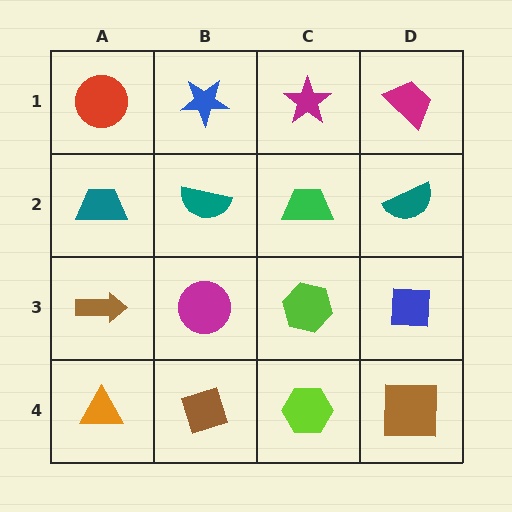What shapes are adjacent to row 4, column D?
A blue square (row 3, column D), a lime hexagon (row 4, column C).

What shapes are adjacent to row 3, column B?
A teal semicircle (row 2, column B), a brown diamond (row 4, column B), a brown arrow (row 3, column A), a lime hexagon (row 3, column C).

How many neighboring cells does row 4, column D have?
2.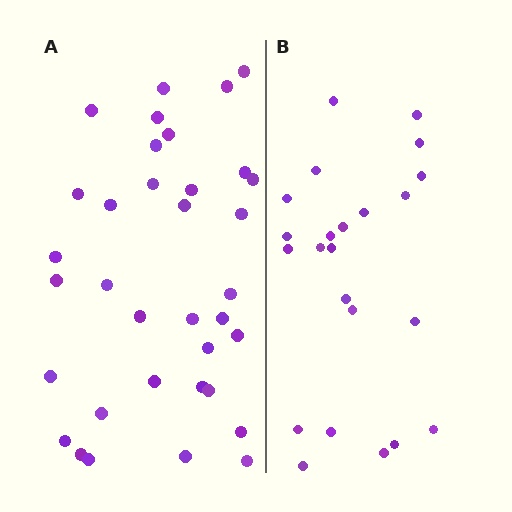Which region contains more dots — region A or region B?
Region A (the left region) has more dots.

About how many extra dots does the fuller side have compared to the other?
Region A has roughly 12 or so more dots than region B.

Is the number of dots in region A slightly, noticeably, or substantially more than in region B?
Region A has substantially more. The ratio is roughly 1.5 to 1.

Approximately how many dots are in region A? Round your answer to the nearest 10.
About 40 dots. (The exact count is 35, which rounds to 40.)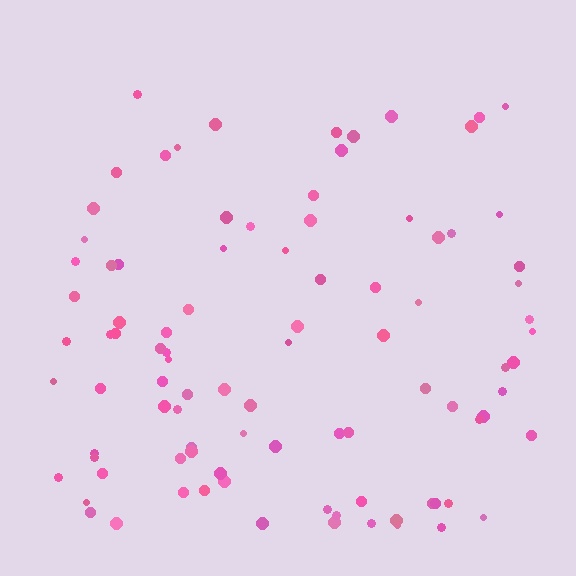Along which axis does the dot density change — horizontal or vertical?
Vertical.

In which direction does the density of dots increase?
From top to bottom, with the bottom side densest.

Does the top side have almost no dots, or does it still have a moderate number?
Still a moderate number, just noticeably fewer than the bottom.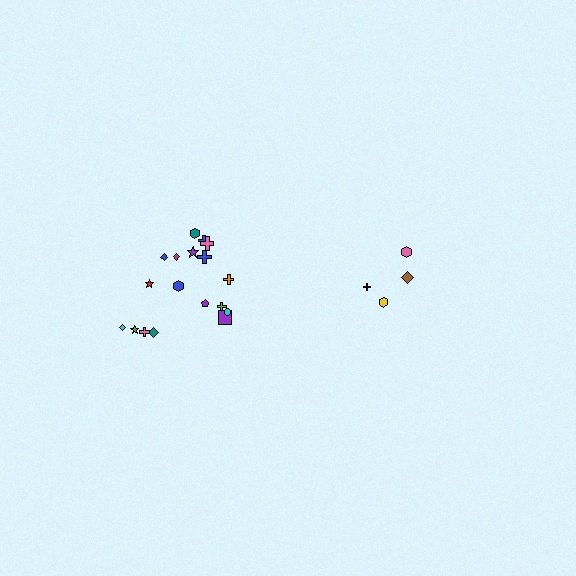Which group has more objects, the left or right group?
The left group.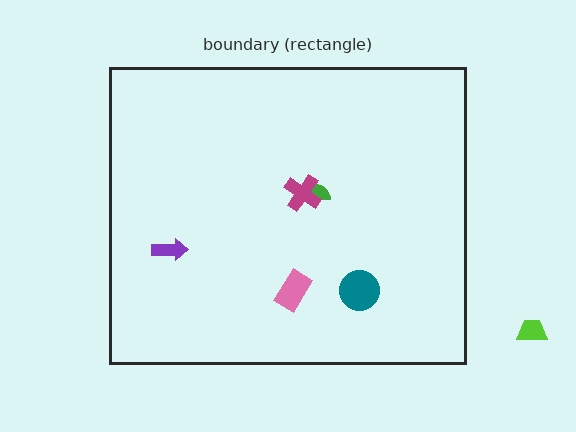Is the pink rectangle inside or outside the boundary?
Inside.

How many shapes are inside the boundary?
5 inside, 1 outside.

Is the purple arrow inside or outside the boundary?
Inside.